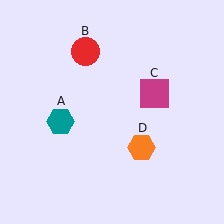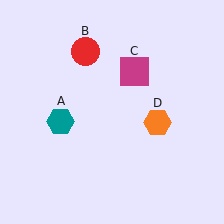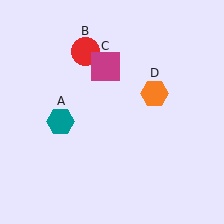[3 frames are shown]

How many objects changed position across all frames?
2 objects changed position: magenta square (object C), orange hexagon (object D).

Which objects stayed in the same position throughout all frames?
Teal hexagon (object A) and red circle (object B) remained stationary.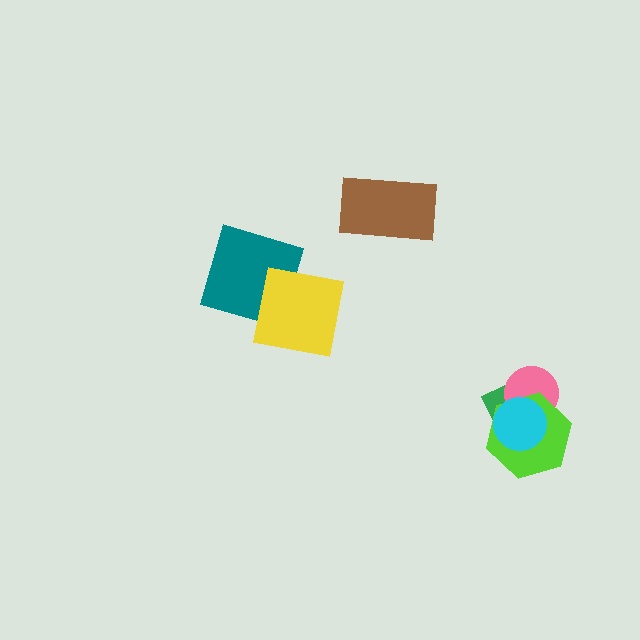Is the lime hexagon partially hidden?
Yes, it is partially covered by another shape.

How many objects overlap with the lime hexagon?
3 objects overlap with the lime hexagon.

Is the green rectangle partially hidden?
Yes, it is partially covered by another shape.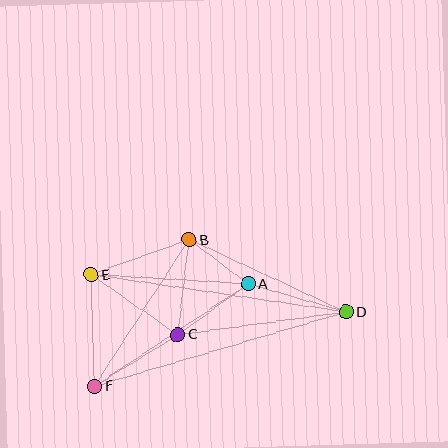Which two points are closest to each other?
Points A and B are closest to each other.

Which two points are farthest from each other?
Points D and F are farthest from each other.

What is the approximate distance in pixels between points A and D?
The distance between A and D is approximately 102 pixels.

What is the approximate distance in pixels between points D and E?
The distance between D and E is approximately 258 pixels.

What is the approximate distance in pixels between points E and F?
The distance between E and F is approximately 112 pixels.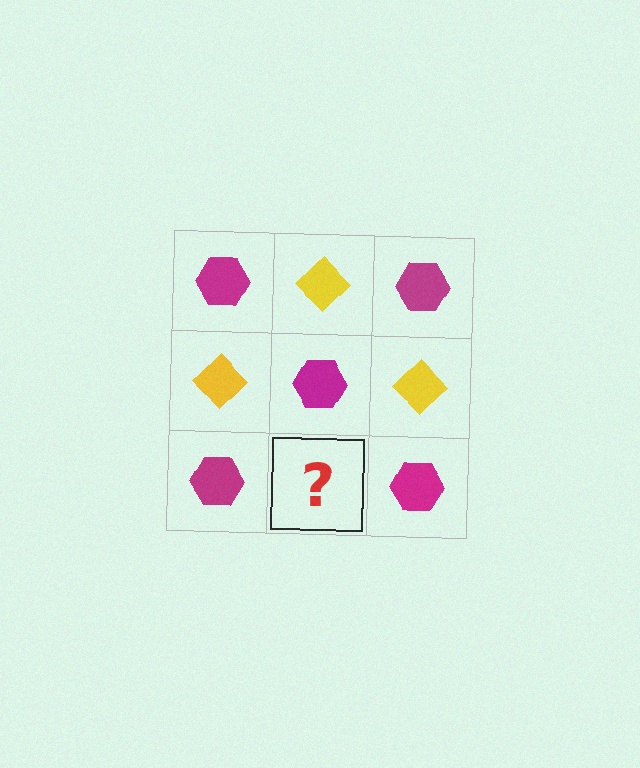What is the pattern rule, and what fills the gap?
The rule is that it alternates magenta hexagon and yellow diamond in a checkerboard pattern. The gap should be filled with a yellow diamond.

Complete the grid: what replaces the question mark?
The question mark should be replaced with a yellow diamond.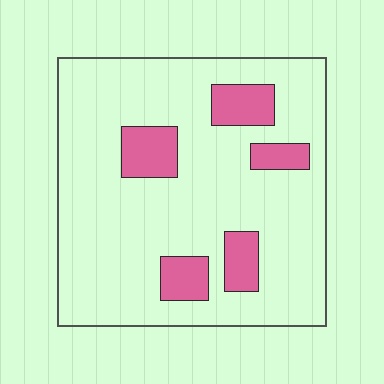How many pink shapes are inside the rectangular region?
5.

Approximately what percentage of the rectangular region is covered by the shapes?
Approximately 15%.